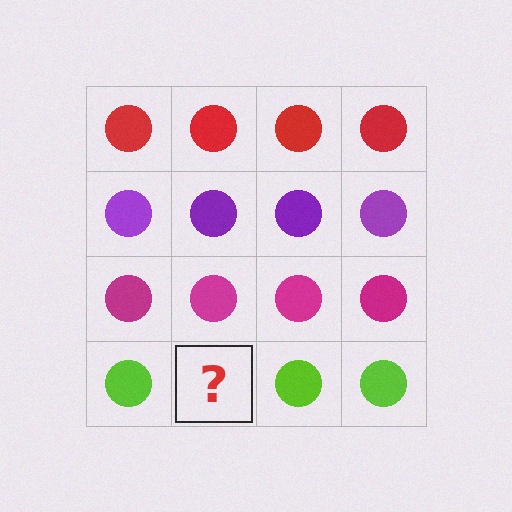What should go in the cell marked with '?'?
The missing cell should contain a lime circle.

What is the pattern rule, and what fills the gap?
The rule is that each row has a consistent color. The gap should be filled with a lime circle.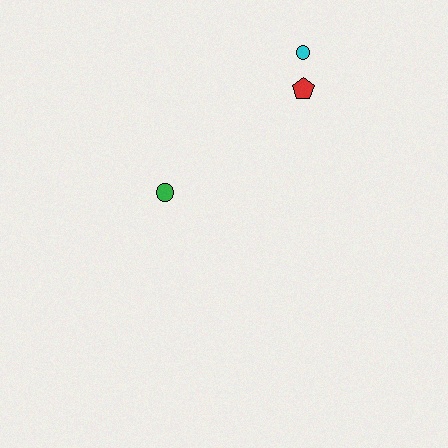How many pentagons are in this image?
There is 1 pentagon.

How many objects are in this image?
There are 3 objects.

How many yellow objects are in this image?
There are no yellow objects.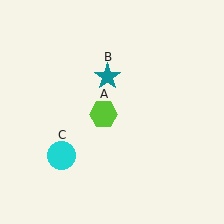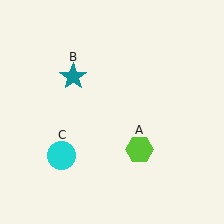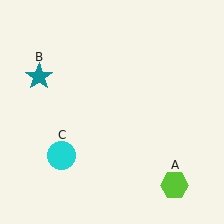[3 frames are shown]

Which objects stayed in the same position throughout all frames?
Cyan circle (object C) remained stationary.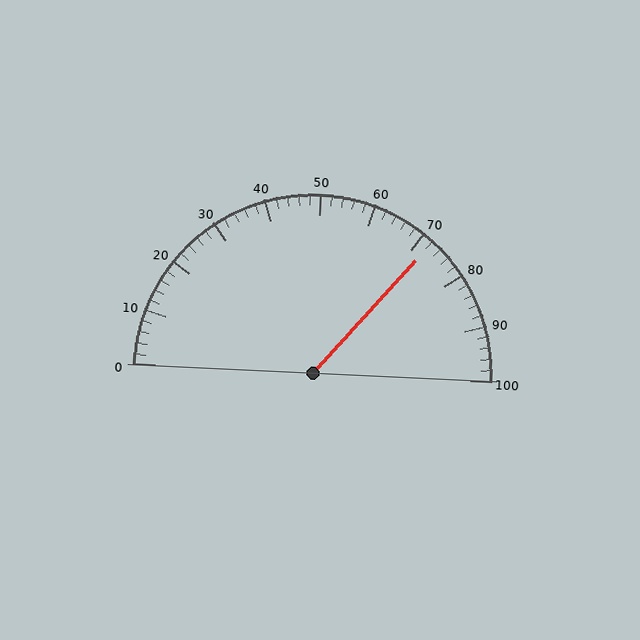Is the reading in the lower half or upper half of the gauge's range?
The reading is in the upper half of the range (0 to 100).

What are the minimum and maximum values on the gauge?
The gauge ranges from 0 to 100.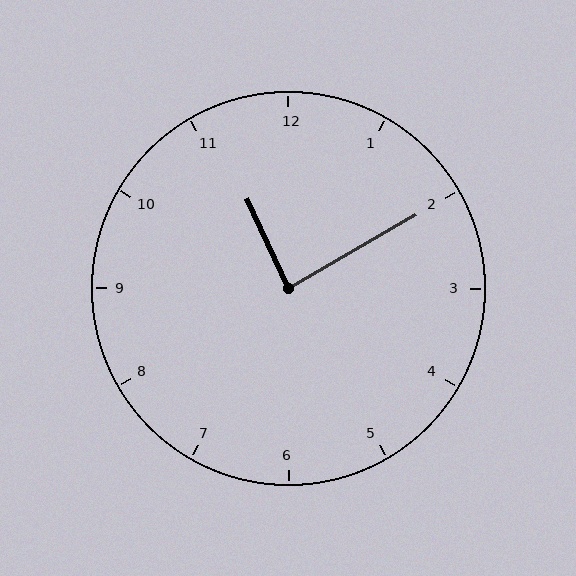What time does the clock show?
11:10.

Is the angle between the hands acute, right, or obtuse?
It is right.